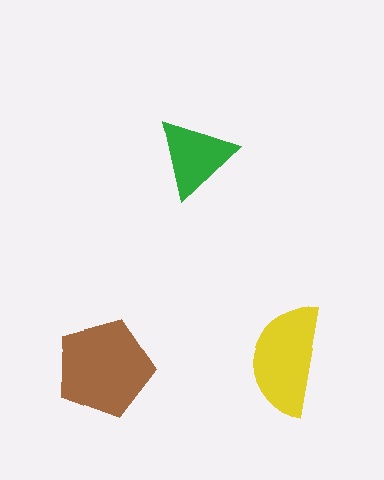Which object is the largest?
The brown pentagon.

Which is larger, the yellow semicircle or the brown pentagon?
The brown pentagon.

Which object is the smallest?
The green triangle.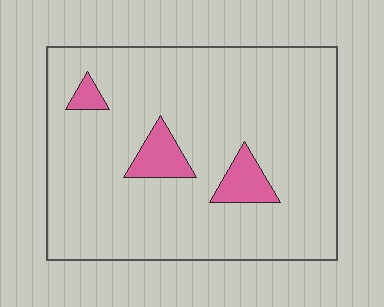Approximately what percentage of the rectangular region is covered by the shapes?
Approximately 10%.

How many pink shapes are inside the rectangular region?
3.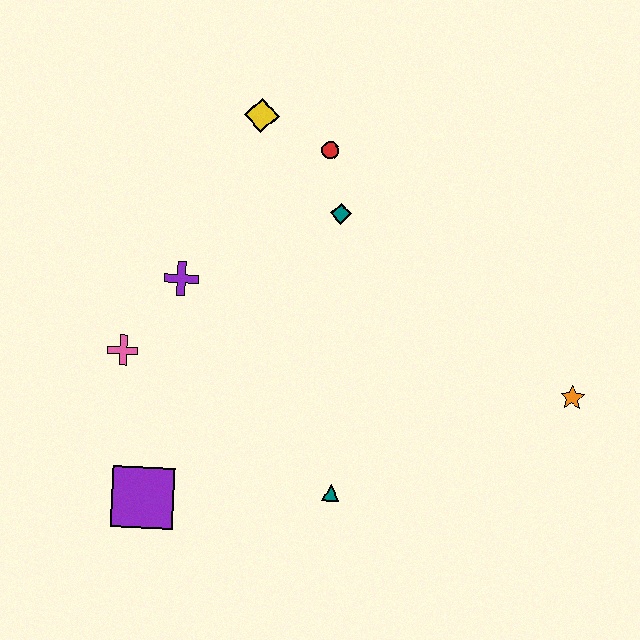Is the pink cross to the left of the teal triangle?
Yes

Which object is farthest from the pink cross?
The orange star is farthest from the pink cross.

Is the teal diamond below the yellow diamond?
Yes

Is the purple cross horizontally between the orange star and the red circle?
No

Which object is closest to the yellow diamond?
The red circle is closest to the yellow diamond.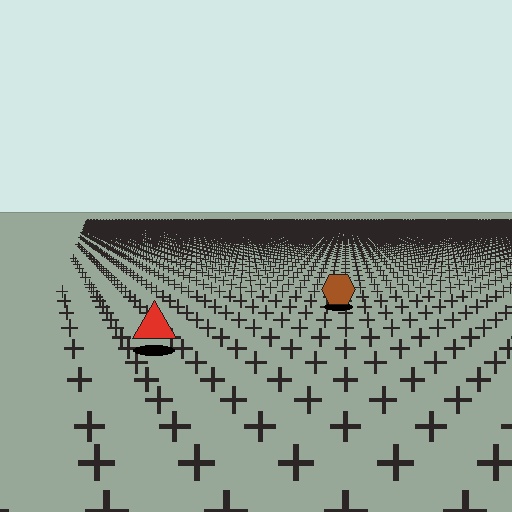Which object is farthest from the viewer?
The brown hexagon is farthest from the viewer. It appears smaller and the ground texture around it is denser.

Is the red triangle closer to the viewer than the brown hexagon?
Yes. The red triangle is closer — you can tell from the texture gradient: the ground texture is coarser near it.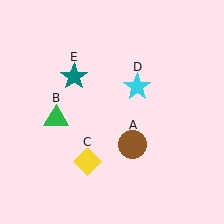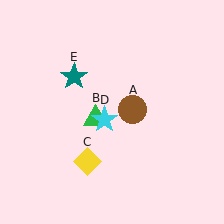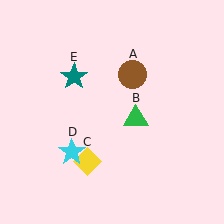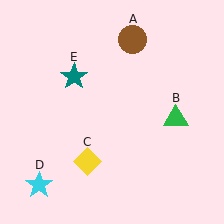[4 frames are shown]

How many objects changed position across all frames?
3 objects changed position: brown circle (object A), green triangle (object B), cyan star (object D).